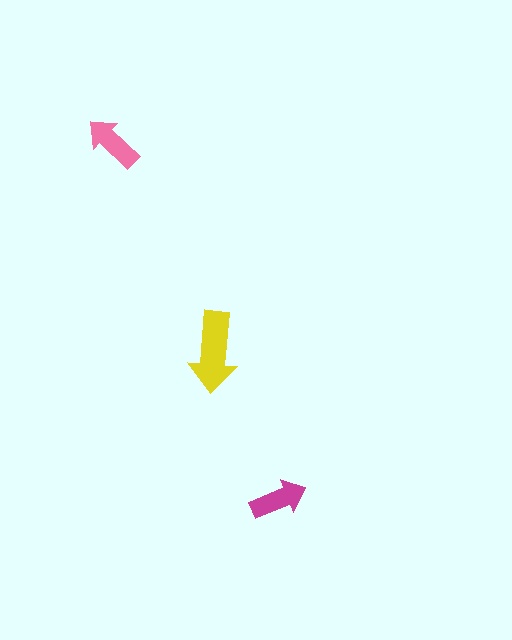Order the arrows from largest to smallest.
the yellow one, the pink one, the magenta one.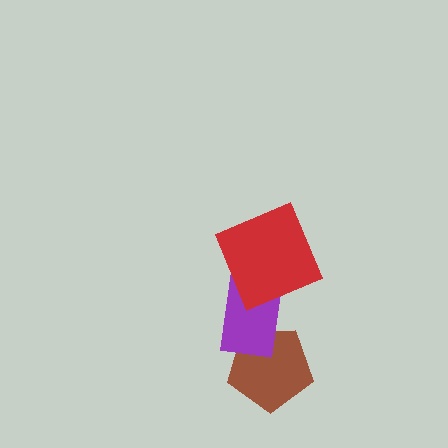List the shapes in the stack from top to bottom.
From top to bottom: the red square, the purple rectangle, the brown pentagon.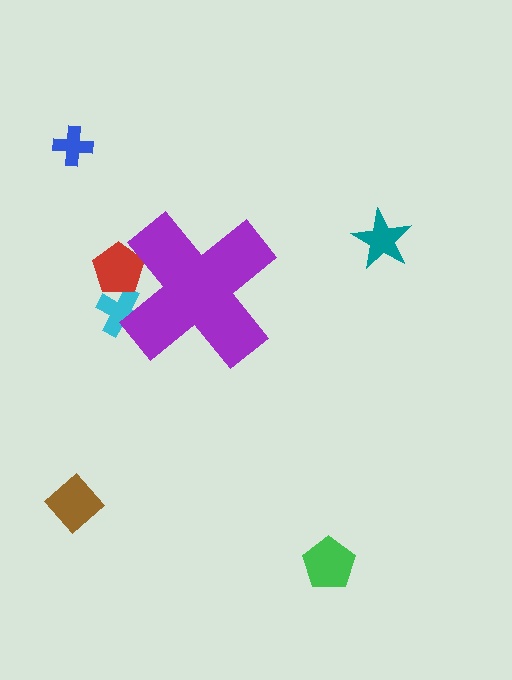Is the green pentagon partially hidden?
No, the green pentagon is fully visible.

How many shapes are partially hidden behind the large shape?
2 shapes are partially hidden.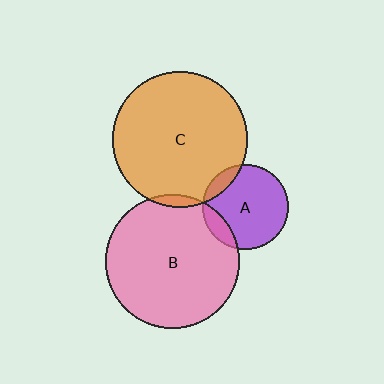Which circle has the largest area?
Circle C (orange).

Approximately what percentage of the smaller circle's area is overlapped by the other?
Approximately 10%.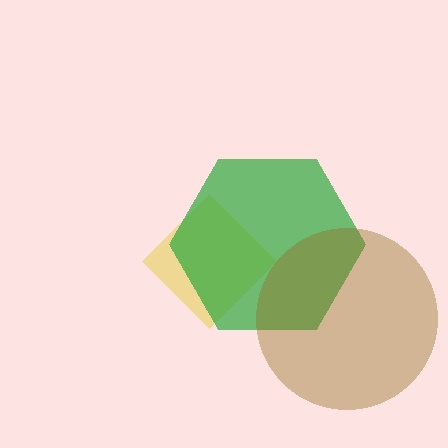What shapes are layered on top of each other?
The layered shapes are: a yellow diamond, a green hexagon, a brown circle.